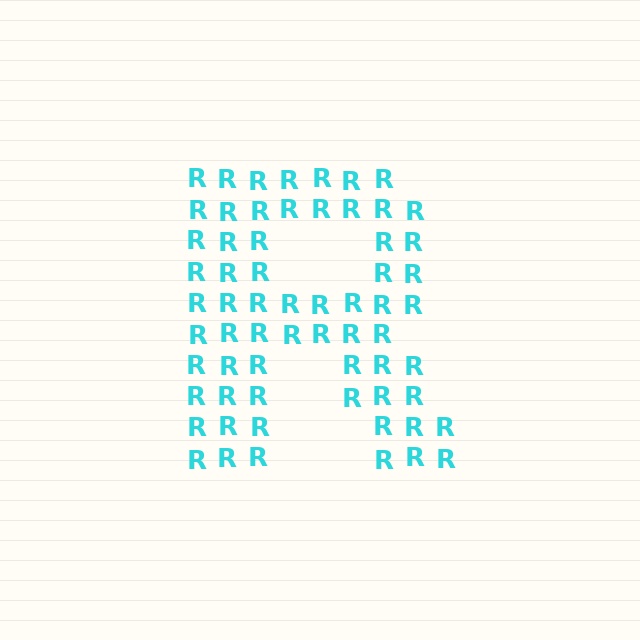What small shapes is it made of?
It is made of small letter R's.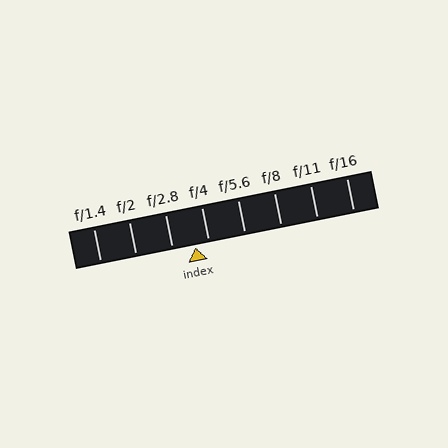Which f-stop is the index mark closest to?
The index mark is closest to f/4.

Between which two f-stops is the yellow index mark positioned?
The index mark is between f/2.8 and f/4.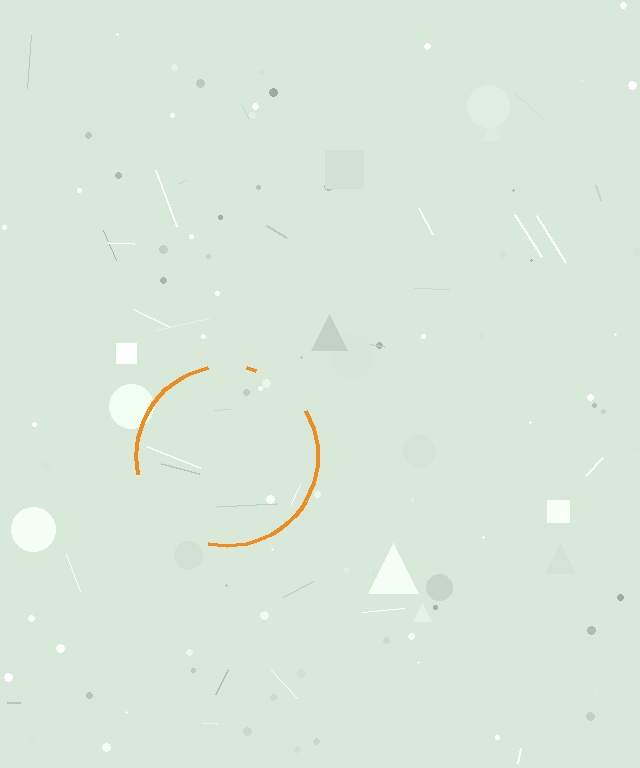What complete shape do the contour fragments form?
The contour fragments form a circle.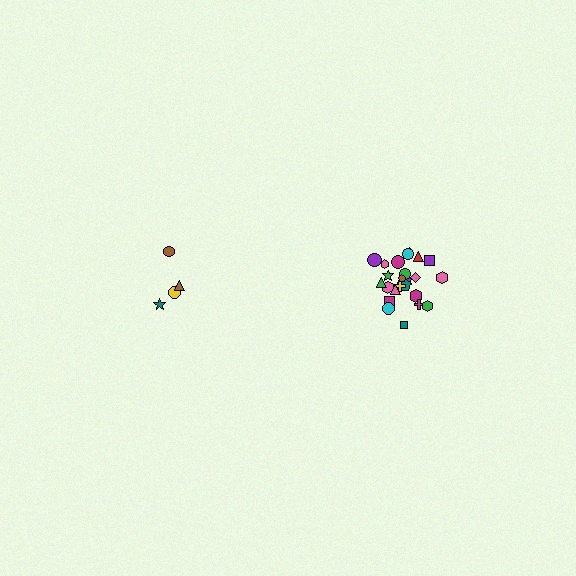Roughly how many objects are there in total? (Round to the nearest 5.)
Roughly 30 objects in total.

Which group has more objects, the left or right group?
The right group.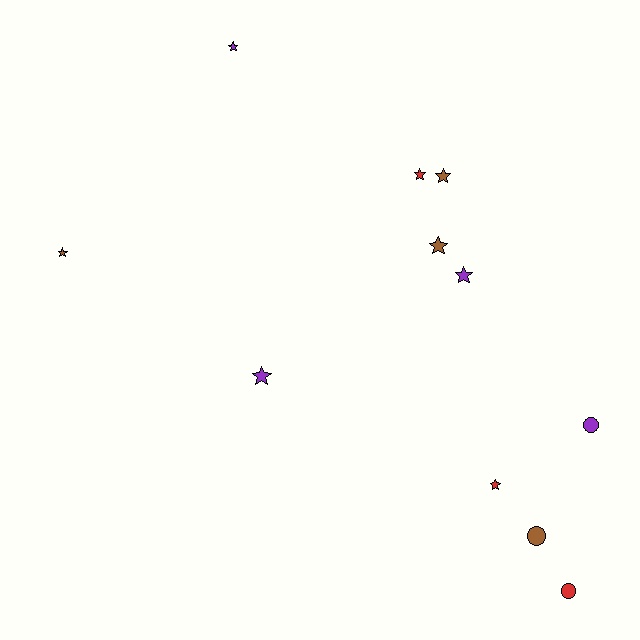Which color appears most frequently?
Brown, with 4 objects.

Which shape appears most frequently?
Star, with 8 objects.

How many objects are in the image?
There are 11 objects.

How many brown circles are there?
There is 1 brown circle.